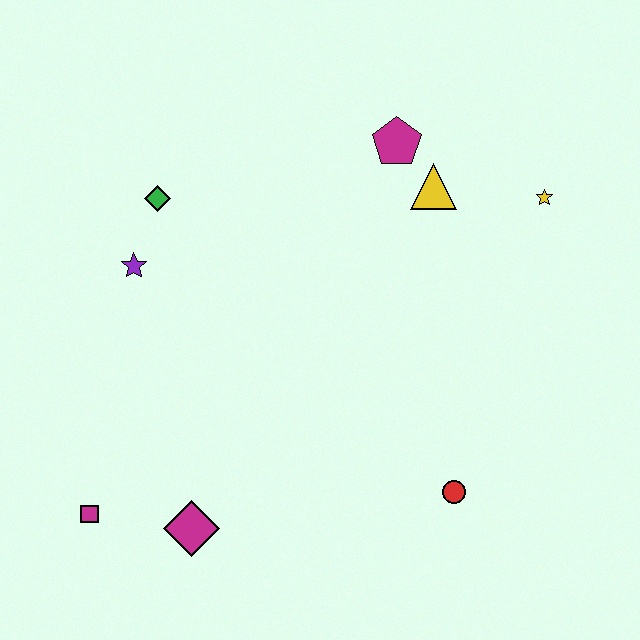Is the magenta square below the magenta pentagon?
Yes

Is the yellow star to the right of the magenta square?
Yes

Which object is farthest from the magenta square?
The yellow star is farthest from the magenta square.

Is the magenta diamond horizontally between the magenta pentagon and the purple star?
Yes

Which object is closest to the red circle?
The magenta diamond is closest to the red circle.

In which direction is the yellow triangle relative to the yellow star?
The yellow triangle is to the left of the yellow star.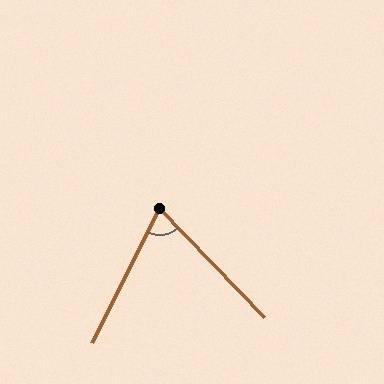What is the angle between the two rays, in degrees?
Approximately 71 degrees.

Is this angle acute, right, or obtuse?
It is acute.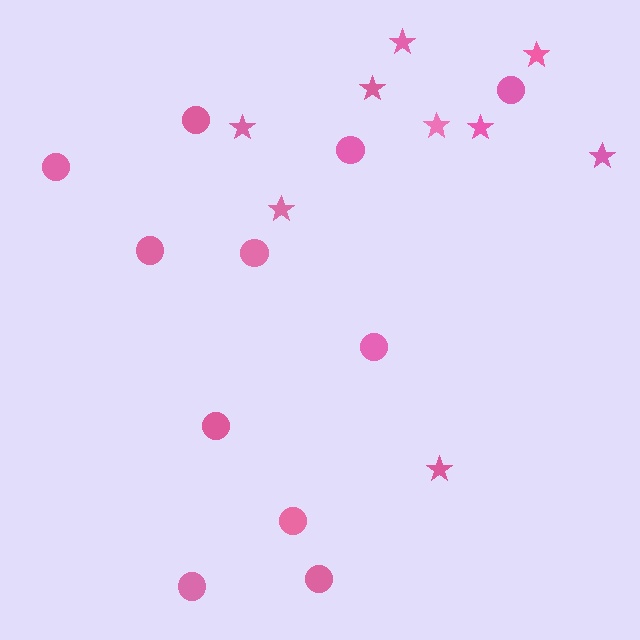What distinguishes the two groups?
There are 2 groups: one group of stars (9) and one group of circles (11).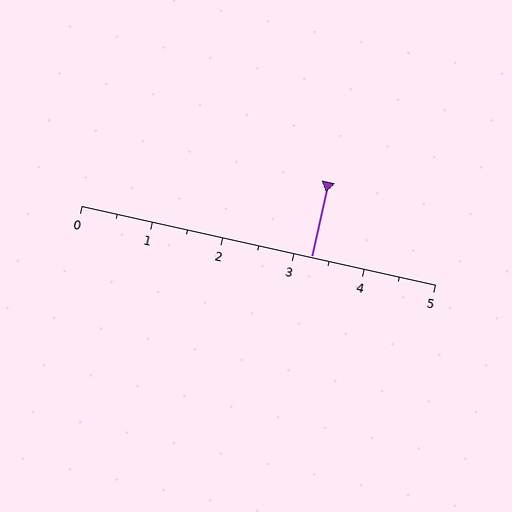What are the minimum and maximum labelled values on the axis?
The axis runs from 0 to 5.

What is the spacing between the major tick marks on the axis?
The major ticks are spaced 1 apart.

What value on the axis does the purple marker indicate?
The marker indicates approximately 3.2.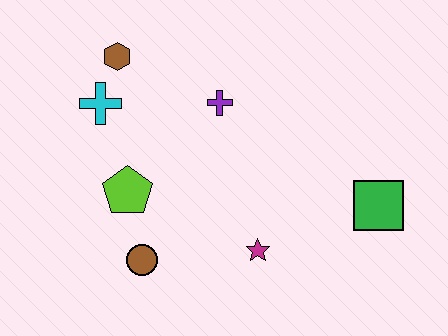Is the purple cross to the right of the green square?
No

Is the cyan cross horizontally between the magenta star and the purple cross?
No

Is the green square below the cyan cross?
Yes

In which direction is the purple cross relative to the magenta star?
The purple cross is above the magenta star.